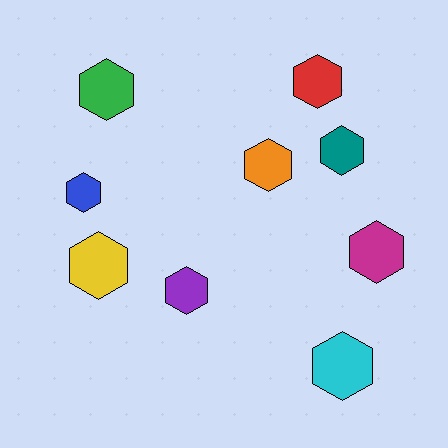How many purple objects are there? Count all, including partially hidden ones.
There is 1 purple object.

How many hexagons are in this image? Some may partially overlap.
There are 9 hexagons.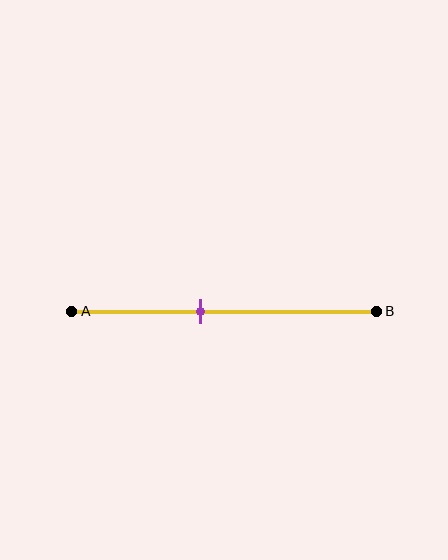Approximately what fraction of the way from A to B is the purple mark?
The purple mark is approximately 40% of the way from A to B.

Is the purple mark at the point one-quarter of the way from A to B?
No, the mark is at about 40% from A, not at the 25% one-quarter point.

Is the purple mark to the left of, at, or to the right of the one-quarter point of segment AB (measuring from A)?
The purple mark is to the right of the one-quarter point of segment AB.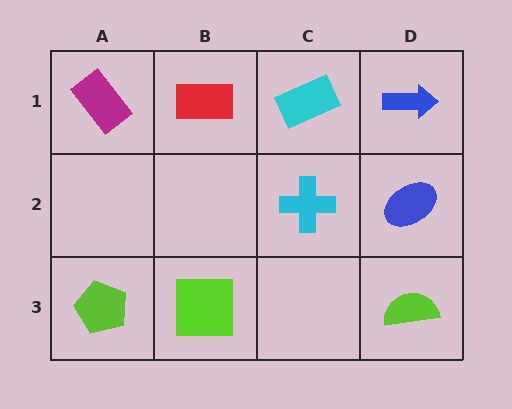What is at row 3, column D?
A lime semicircle.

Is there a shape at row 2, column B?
No, that cell is empty.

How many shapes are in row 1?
4 shapes.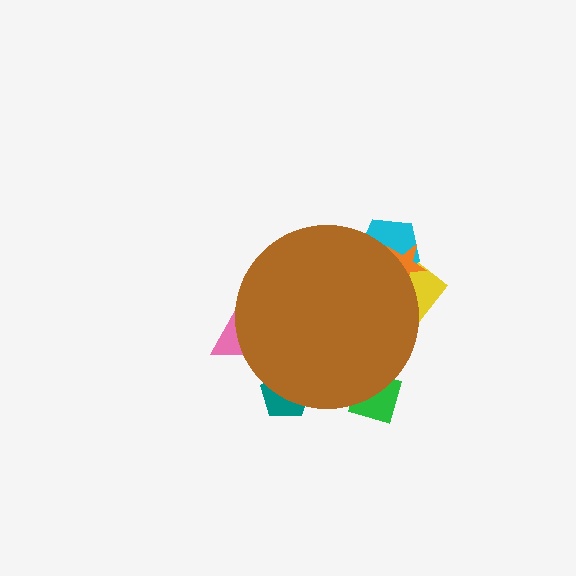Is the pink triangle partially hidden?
Yes, the pink triangle is partially hidden behind the brown circle.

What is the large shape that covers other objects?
A brown circle.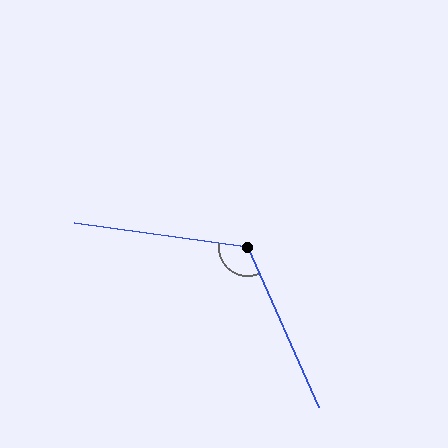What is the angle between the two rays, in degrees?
Approximately 122 degrees.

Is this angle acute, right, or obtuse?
It is obtuse.